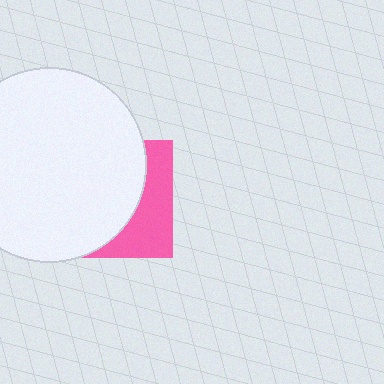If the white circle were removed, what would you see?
You would see the complete pink square.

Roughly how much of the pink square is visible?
A small part of it is visible (roughly 34%).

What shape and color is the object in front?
The object in front is a white circle.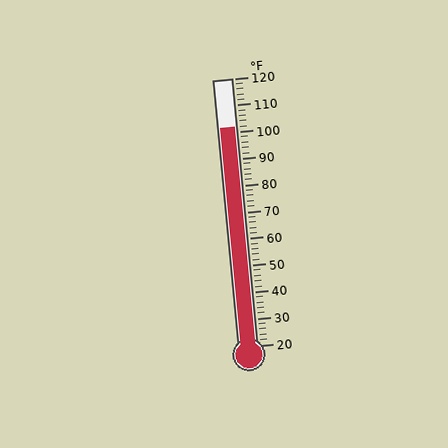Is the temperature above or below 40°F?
The temperature is above 40°F.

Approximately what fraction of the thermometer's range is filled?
The thermometer is filled to approximately 80% of its range.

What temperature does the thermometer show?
The thermometer shows approximately 102°F.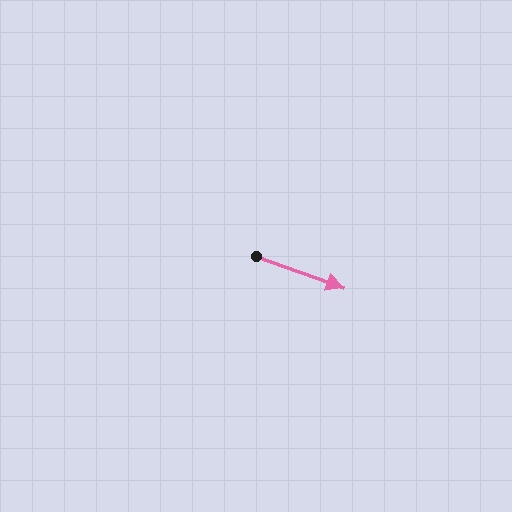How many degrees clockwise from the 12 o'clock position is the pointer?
Approximately 110 degrees.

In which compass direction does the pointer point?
East.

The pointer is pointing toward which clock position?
Roughly 4 o'clock.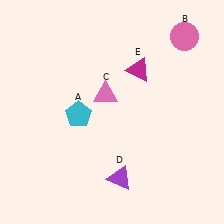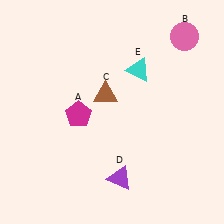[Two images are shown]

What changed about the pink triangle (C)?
In Image 1, C is pink. In Image 2, it changed to brown.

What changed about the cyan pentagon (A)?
In Image 1, A is cyan. In Image 2, it changed to magenta.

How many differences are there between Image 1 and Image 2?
There are 3 differences between the two images.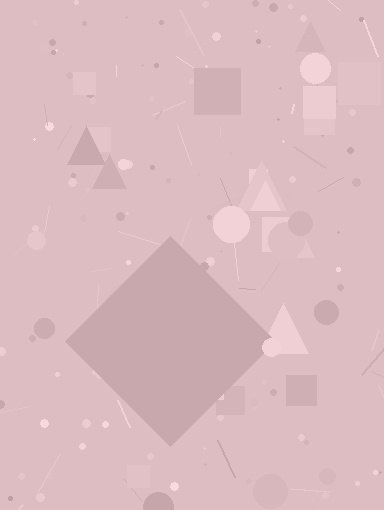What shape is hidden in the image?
A diamond is hidden in the image.